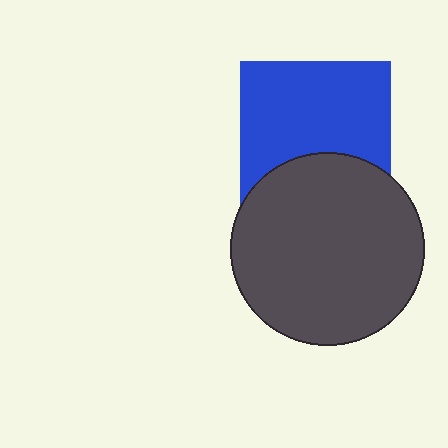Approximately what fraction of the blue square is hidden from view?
Roughly 32% of the blue square is hidden behind the dark gray circle.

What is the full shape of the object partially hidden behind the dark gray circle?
The partially hidden object is a blue square.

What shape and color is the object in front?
The object in front is a dark gray circle.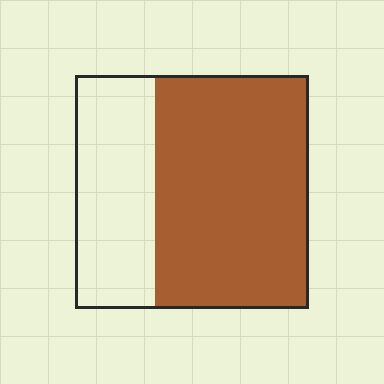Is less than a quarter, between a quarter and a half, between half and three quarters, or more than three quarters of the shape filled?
Between half and three quarters.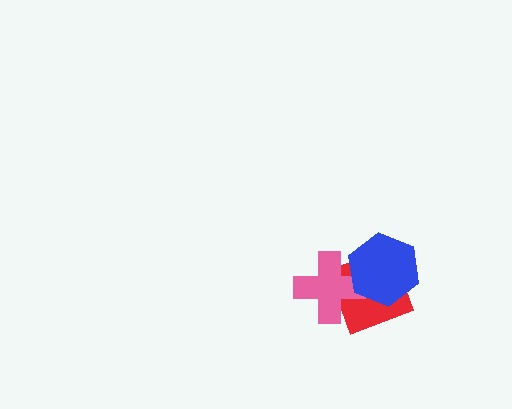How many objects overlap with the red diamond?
2 objects overlap with the red diamond.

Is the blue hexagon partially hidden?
No, no other shape covers it.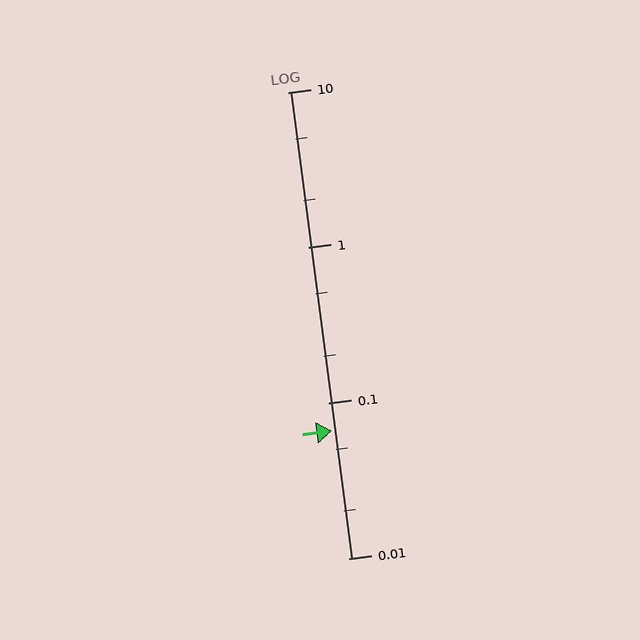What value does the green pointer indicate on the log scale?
The pointer indicates approximately 0.066.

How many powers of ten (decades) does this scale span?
The scale spans 3 decades, from 0.01 to 10.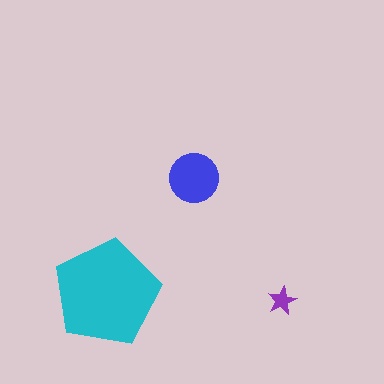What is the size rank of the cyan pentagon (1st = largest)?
1st.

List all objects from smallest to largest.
The purple star, the blue circle, the cyan pentagon.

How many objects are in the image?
There are 3 objects in the image.